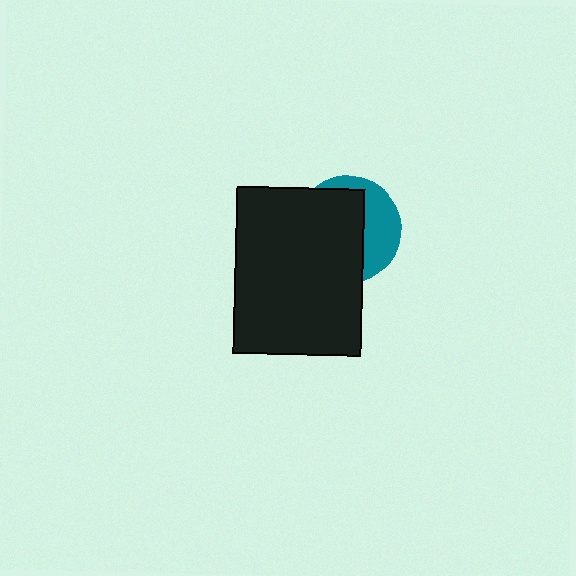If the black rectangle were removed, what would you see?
You would see the complete teal circle.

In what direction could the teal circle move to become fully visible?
The teal circle could move right. That would shift it out from behind the black rectangle entirely.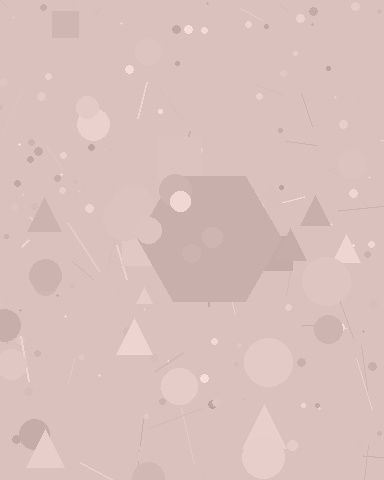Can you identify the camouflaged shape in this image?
The camouflaged shape is a hexagon.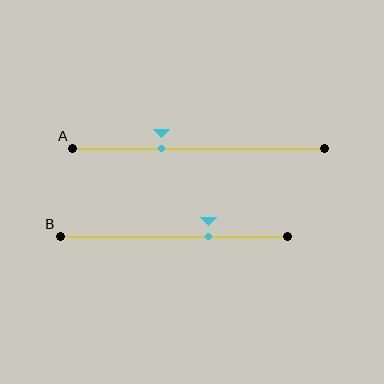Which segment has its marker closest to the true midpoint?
Segment A has its marker closest to the true midpoint.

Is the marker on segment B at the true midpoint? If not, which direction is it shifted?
No, the marker on segment B is shifted to the right by about 15% of the segment length.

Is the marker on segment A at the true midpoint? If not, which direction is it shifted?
No, the marker on segment A is shifted to the left by about 15% of the segment length.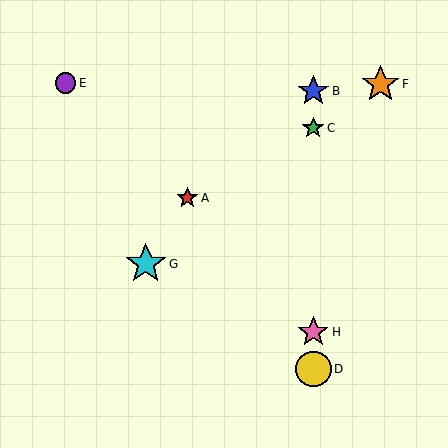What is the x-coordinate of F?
Object F is at x≈381.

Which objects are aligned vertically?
Objects B, C, D, H are aligned vertically.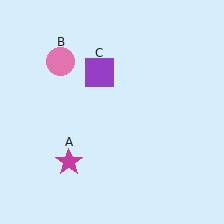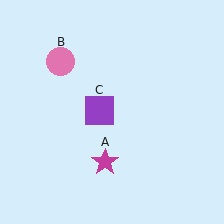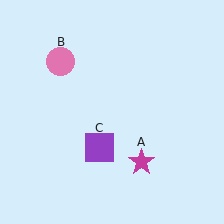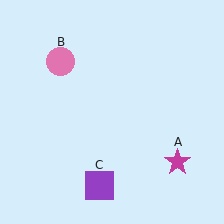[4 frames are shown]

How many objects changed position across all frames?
2 objects changed position: magenta star (object A), purple square (object C).